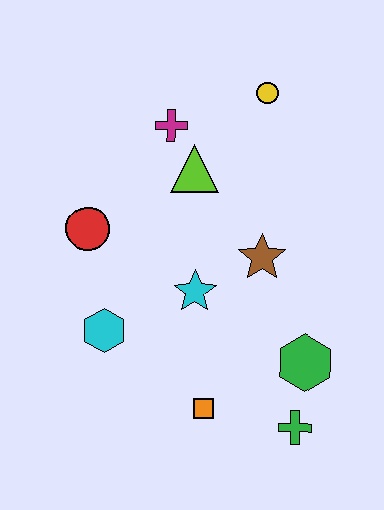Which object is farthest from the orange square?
The yellow circle is farthest from the orange square.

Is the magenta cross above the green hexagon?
Yes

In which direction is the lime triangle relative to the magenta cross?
The lime triangle is below the magenta cross.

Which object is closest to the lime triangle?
The magenta cross is closest to the lime triangle.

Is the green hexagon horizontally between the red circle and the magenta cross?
No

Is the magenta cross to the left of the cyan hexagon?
No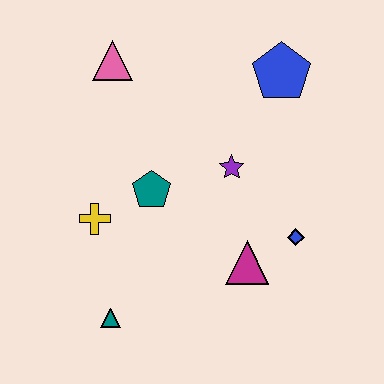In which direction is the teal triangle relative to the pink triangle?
The teal triangle is below the pink triangle.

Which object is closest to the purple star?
The teal pentagon is closest to the purple star.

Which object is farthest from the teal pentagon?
The blue pentagon is farthest from the teal pentagon.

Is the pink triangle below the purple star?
No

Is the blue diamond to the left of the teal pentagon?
No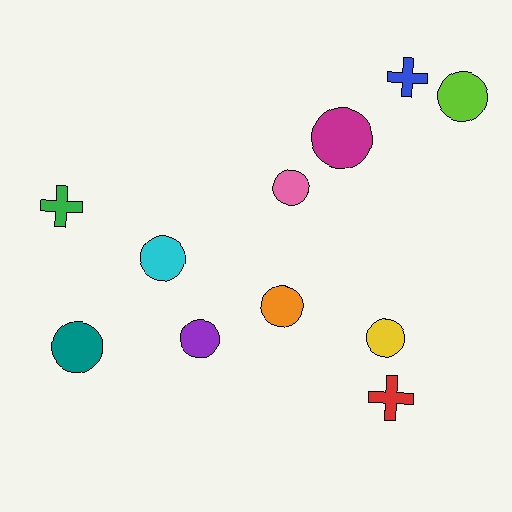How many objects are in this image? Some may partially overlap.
There are 11 objects.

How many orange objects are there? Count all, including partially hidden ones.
There is 1 orange object.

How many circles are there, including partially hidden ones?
There are 8 circles.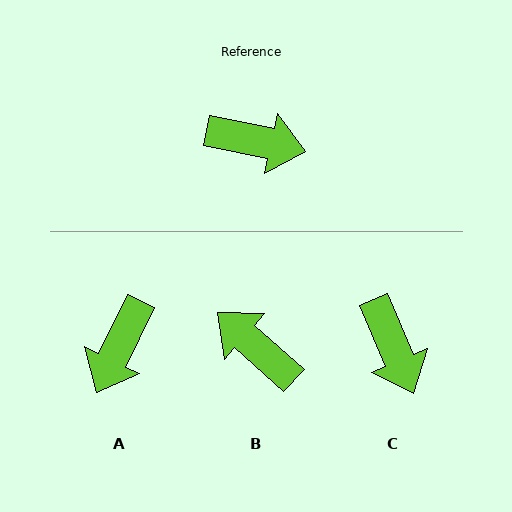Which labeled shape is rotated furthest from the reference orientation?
B, about 150 degrees away.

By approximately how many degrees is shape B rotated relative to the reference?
Approximately 150 degrees counter-clockwise.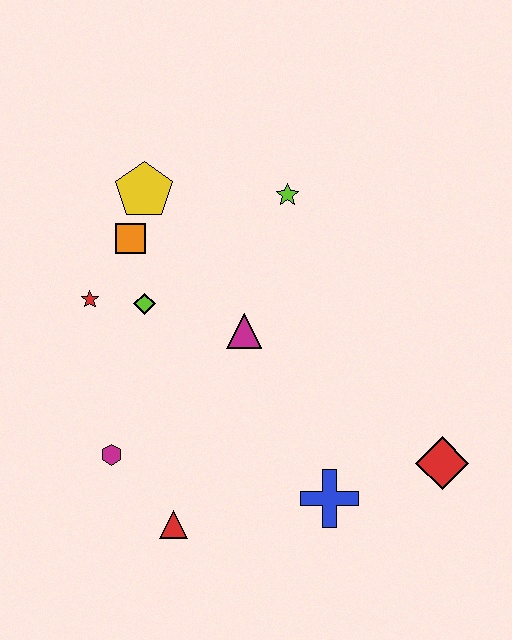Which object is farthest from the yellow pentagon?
The red diamond is farthest from the yellow pentagon.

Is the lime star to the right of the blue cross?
No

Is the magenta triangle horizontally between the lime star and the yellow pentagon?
Yes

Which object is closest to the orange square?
The yellow pentagon is closest to the orange square.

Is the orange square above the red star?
Yes